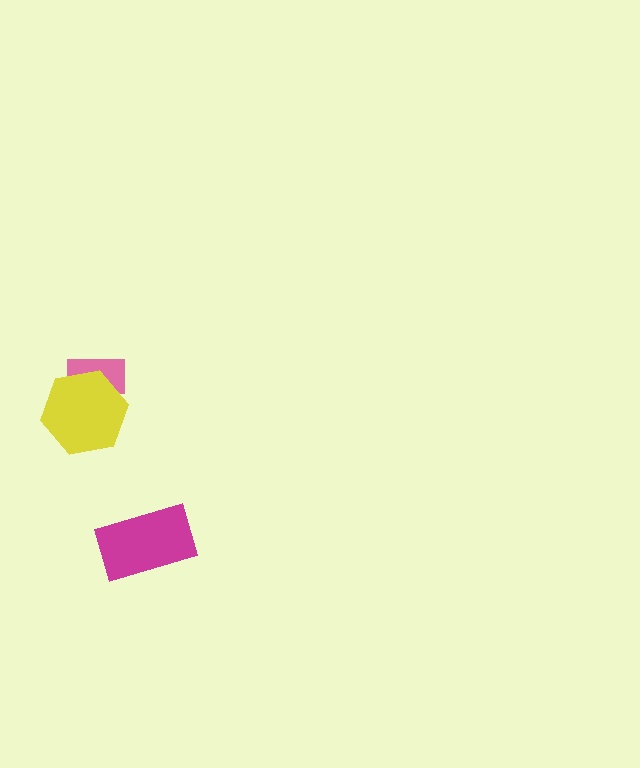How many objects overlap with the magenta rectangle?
0 objects overlap with the magenta rectangle.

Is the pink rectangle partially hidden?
Yes, it is partially covered by another shape.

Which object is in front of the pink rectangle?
The yellow hexagon is in front of the pink rectangle.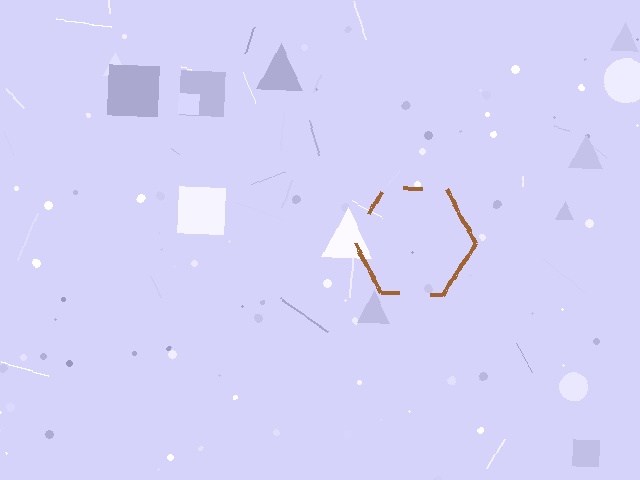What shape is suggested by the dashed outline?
The dashed outline suggests a hexagon.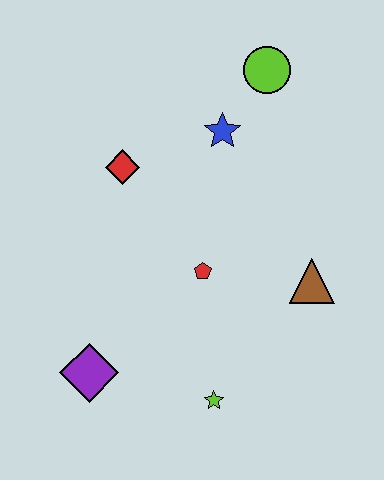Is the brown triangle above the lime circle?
No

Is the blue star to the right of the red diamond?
Yes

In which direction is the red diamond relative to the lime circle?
The red diamond is to the left of the lime circle.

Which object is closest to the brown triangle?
The red pentagon is closest to the brown triangle.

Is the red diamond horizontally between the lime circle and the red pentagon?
No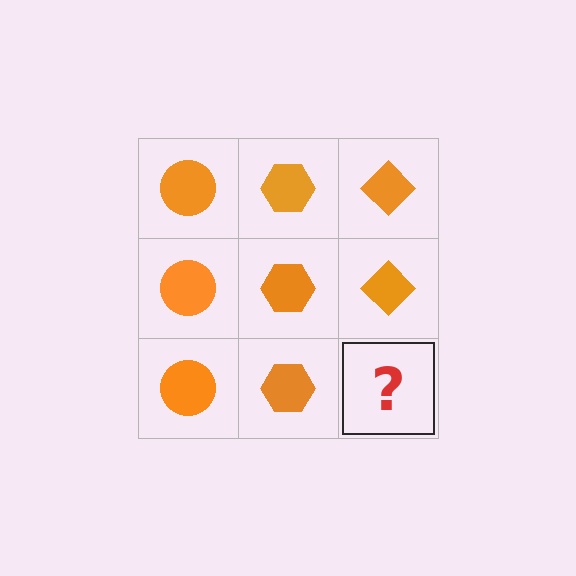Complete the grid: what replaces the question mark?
The question mark should be replaced with an orange diamond.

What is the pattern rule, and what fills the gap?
The rule is that each column has a consistent shape. The gap should be filled with an orange diamond.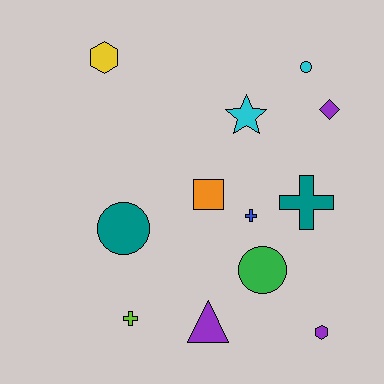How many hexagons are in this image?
There are 2 hexagons.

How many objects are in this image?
There are 12 objects.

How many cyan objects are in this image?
There are 2 cyan objects.